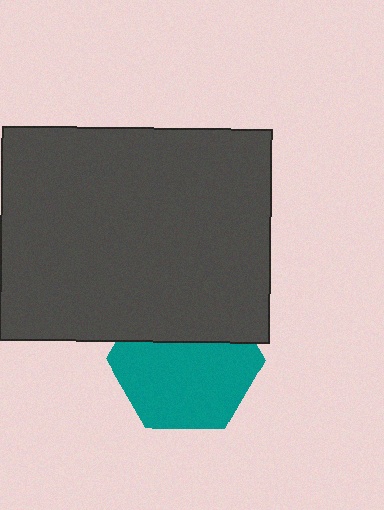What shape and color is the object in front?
The object in front is a dark gray rectangle.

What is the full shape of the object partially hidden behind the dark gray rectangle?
The partially hidden object is a teal hexagon.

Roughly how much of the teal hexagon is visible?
About half of it is visible (roughly 64%).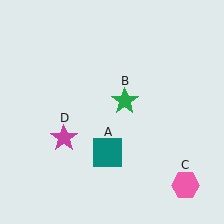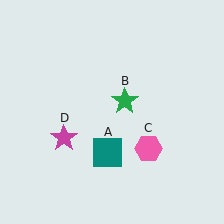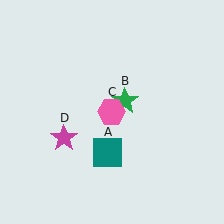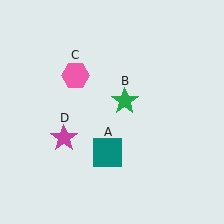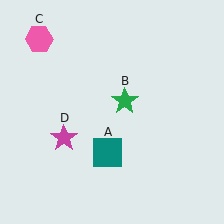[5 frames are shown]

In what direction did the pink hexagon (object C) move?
The pink hexagon (object C) moved up and to the left.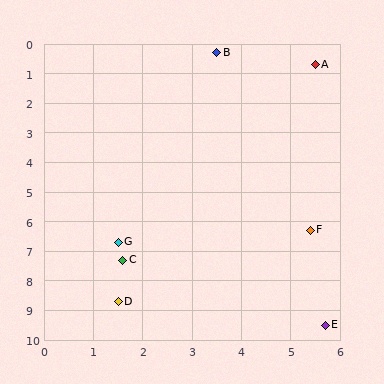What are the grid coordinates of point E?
Point E is at approximately (5.7, 9.5).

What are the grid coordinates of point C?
Point C is at approximately (1.6, 7.3).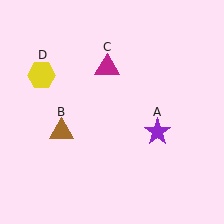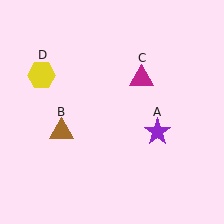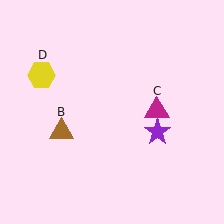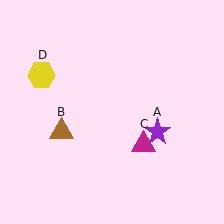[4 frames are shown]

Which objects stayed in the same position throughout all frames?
Purple star (object A) and brown triangle (object B) and yellow hexagon (object D) remained stationary.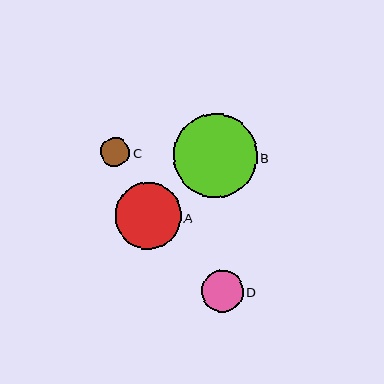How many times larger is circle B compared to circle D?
Circle B is approximately 2.0 times the size of circle D.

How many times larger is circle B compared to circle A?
Circle B is approximately 1.3 times the size of circle A.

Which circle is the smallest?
Circle C is the smallest with a size of approximately 29 pixels.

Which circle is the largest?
Circle B is the largest with a size of approximately 84 pixels.